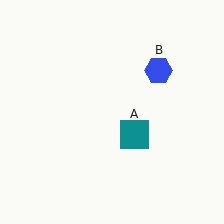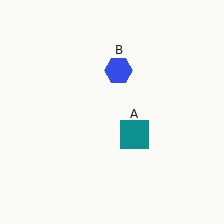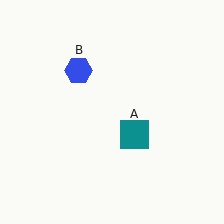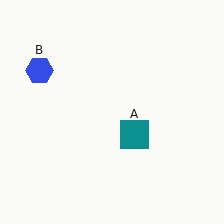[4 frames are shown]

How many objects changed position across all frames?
1 object changed position: blue hexagon (object B).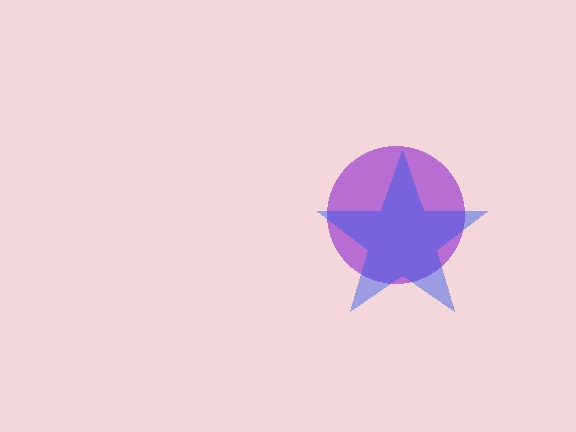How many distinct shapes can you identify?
There are 2 distinct shapes: a purple circle, a blue star.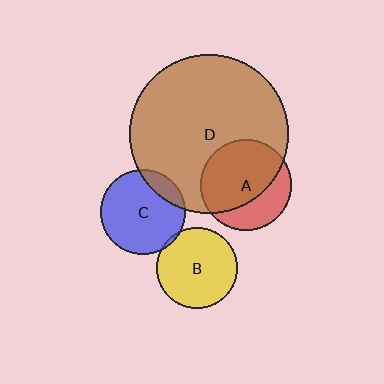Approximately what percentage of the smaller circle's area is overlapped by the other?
Approximately 5%.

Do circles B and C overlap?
Yes.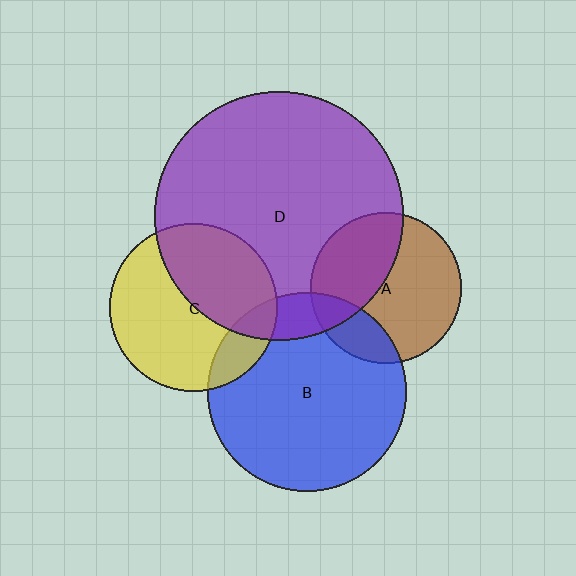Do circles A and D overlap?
Yes.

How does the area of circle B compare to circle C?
Approximately 1.4 times.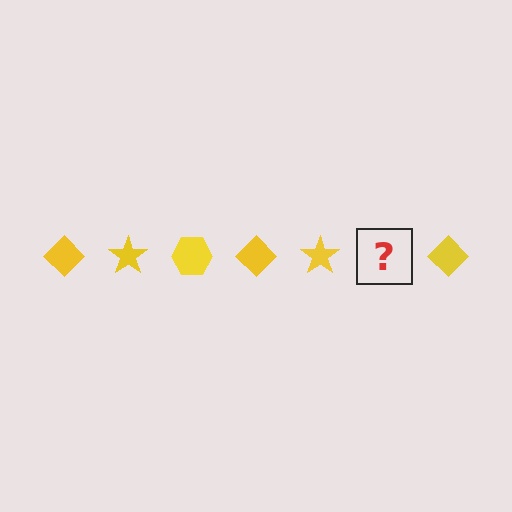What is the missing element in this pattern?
The missing element is a yellow hexagon.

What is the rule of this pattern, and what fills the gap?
The rule is that the pattern cycles through diamond, star, hexagon shapes in yellow. The gap should be filled with a yellow hexagon.